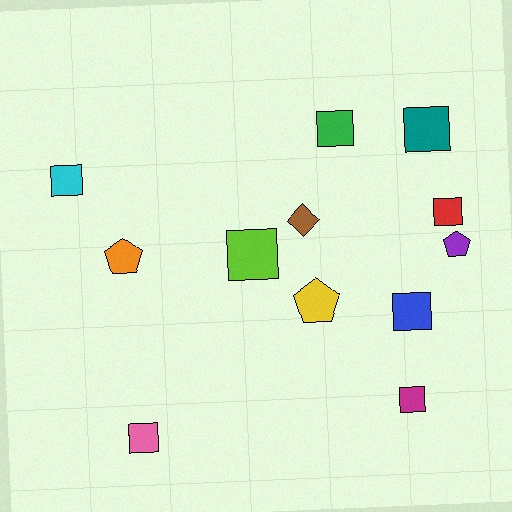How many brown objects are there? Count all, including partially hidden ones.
There is 1 brown object.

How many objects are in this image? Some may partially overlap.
There are 12 objects.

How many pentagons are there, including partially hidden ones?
There are 3 pentagons.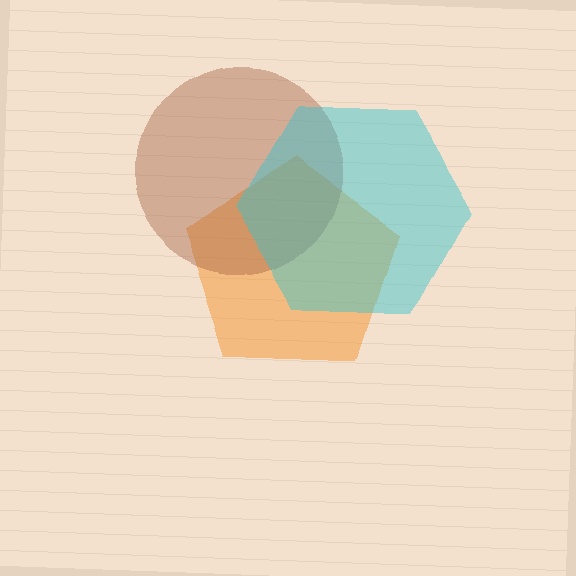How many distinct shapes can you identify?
There are 3 distinct shapes: an orange pentagon, a brown circle, a cyan hexagon.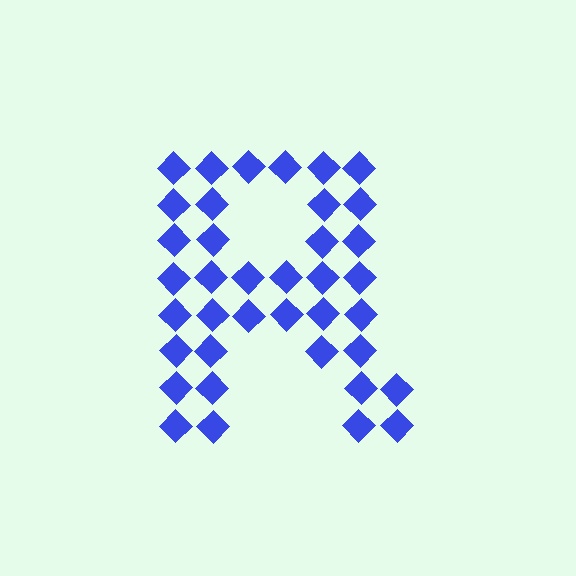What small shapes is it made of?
It is made of small diamonds.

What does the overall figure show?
The overall figure shows the letter R.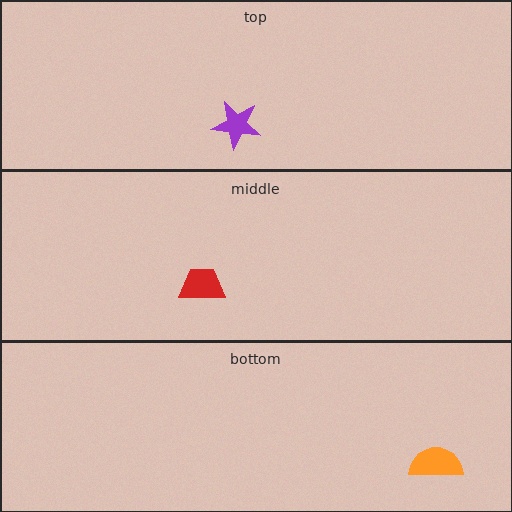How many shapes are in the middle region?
1.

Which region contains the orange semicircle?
The bottom region.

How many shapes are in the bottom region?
1.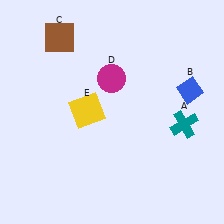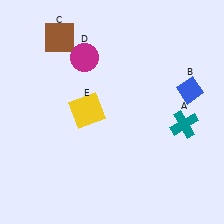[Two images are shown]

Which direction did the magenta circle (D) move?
The magenta circle (D) moved left.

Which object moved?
The magenta circle (D) moved left.